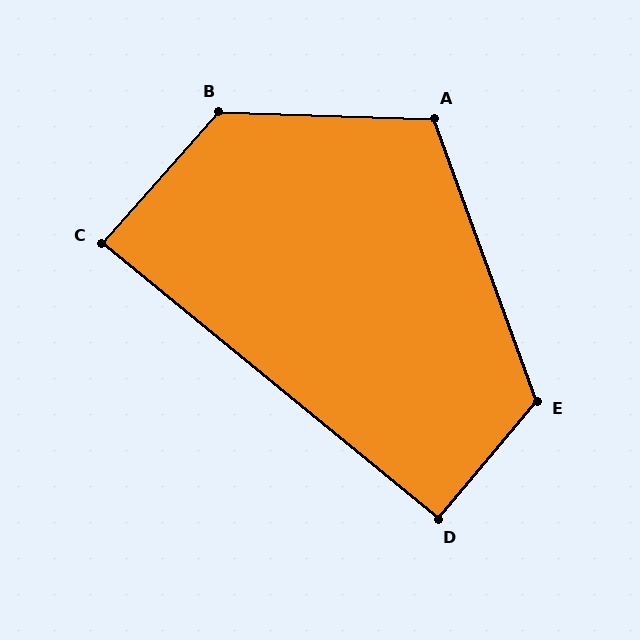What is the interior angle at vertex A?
Approximately 112 degrees (obtuse).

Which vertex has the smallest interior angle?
C, at approximately 88 degrees.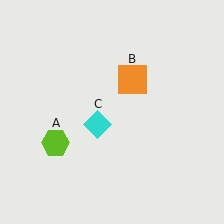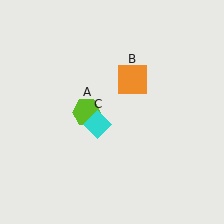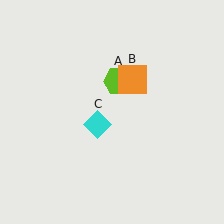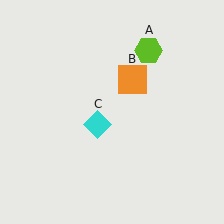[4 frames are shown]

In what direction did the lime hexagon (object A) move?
The lime hexagon (object A) moved up and to the right.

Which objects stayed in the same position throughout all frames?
Orange square (object B) and cyan diamond (object C) remained stationary.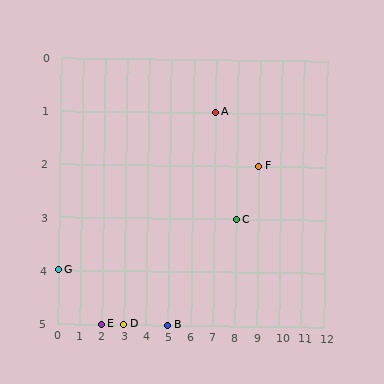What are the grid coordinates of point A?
Point A is at grid coordinates (7, 1).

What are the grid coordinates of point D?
Point D is at grid coordinates (3, 5).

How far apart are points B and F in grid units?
Points B and F are 4 columns and 3 rows apart (about 5.0 grid units diagonally).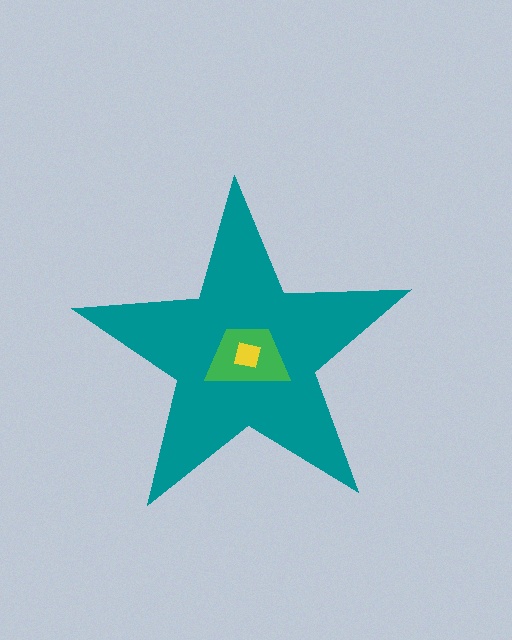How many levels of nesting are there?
3.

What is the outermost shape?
The teal star.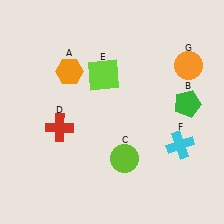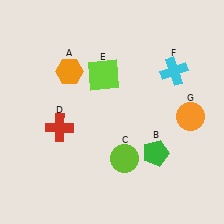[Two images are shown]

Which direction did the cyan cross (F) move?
The cyan cross (F) moved up.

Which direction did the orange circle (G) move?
The orange circle (G) moved down.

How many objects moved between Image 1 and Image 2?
3 objects moved between the two images.